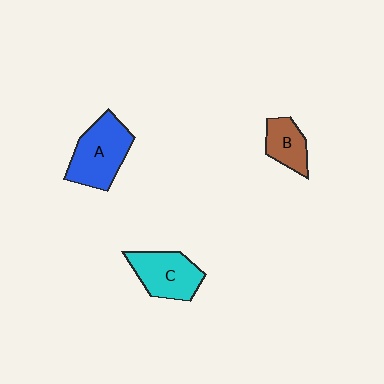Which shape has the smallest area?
Shape B (brown).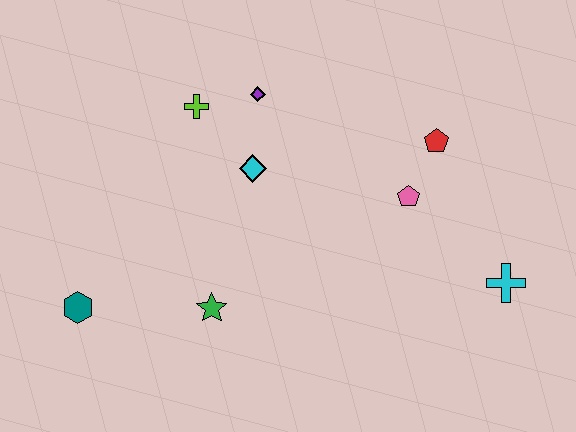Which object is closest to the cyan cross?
The pink pentagon is closest to the cyan cross.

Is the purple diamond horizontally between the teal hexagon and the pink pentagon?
Yes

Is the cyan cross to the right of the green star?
Yes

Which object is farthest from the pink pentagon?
The teal hexagon is farthest from the pink pentagon.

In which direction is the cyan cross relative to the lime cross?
The cyan cross is to the right of the lime cross.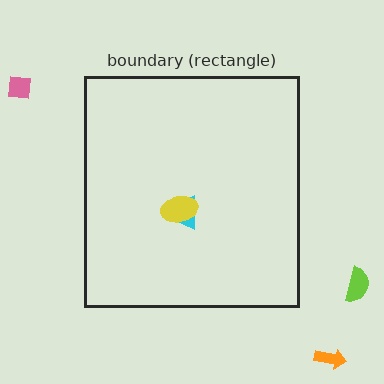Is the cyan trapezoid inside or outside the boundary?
Inside.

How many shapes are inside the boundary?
2 inside, 3 outside.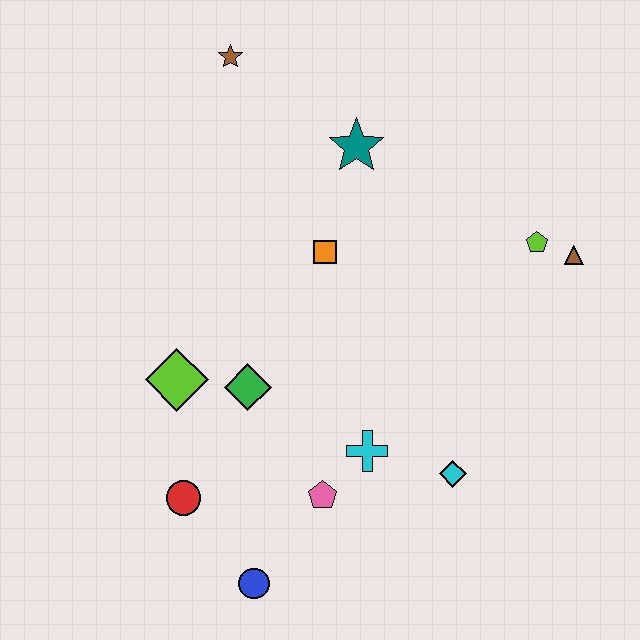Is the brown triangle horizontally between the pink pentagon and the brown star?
No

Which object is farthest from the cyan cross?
The brown star is farthest from the cyan cross.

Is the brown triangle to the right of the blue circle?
Yes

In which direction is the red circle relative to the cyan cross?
The red circle is to the left of the cyan cross.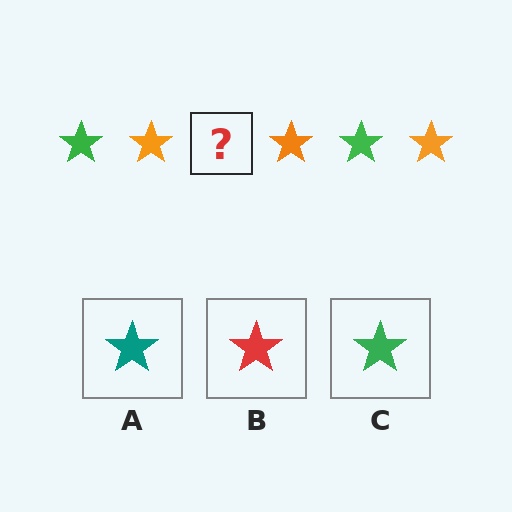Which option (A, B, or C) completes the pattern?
C.